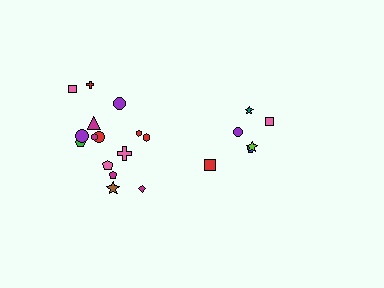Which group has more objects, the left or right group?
The left group.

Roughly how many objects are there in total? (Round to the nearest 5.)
Roughly 20 objects in total.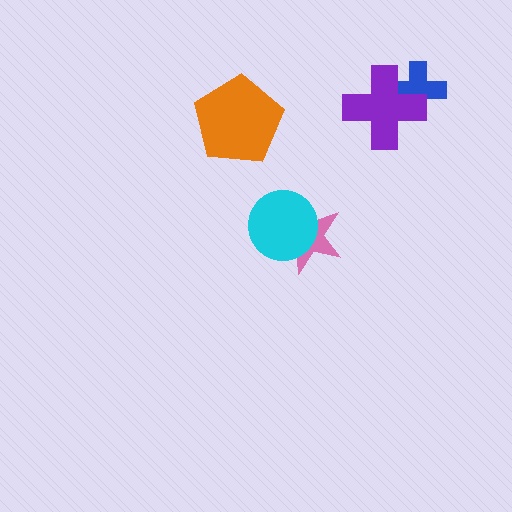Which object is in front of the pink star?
The cyan circle is in front of the pink star.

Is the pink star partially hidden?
Yes, it is partially covered by another shape.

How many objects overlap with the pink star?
1 object overlaps with the pink star.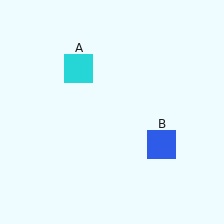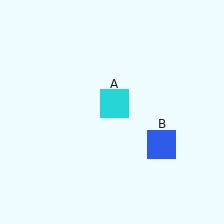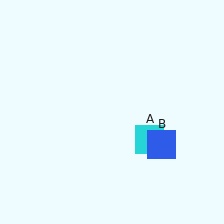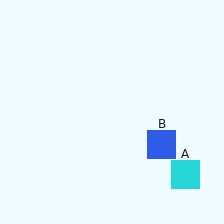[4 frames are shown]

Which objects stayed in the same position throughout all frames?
Blue square (object B) remained stationary.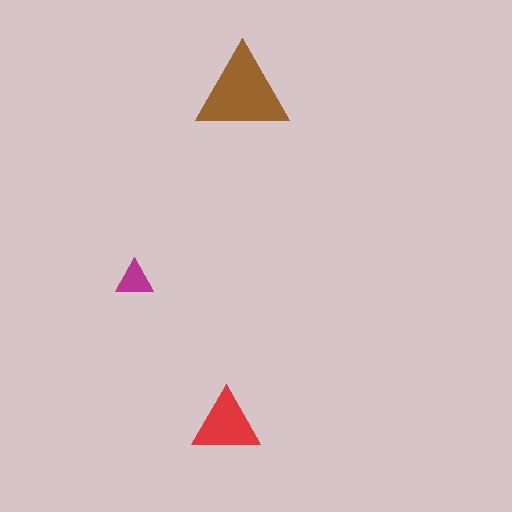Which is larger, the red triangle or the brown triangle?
The brown one.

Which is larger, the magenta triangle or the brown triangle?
The brown one.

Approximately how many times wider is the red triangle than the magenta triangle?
About 2 times wider.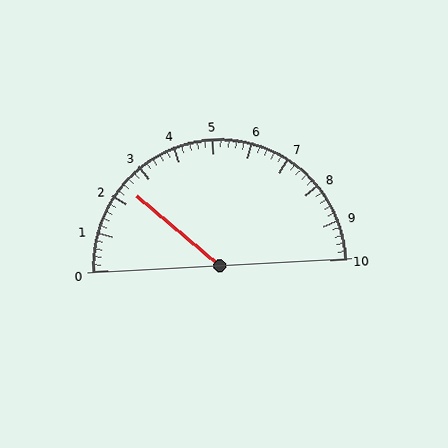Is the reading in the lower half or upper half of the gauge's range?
The reading is in the lower half of the range (0 to 10).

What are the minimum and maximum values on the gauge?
The gauge ranges from 0 to 10.